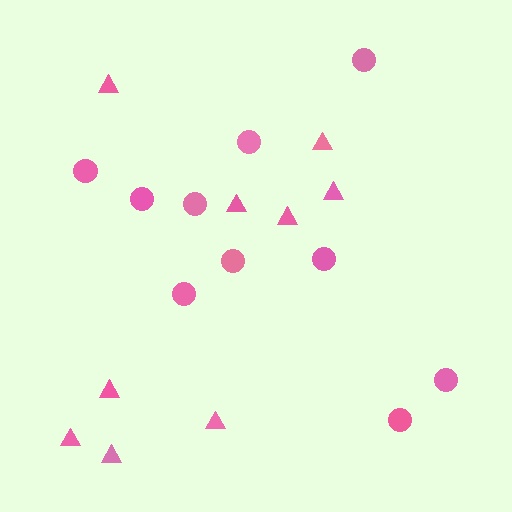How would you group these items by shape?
There are 2 groups: one group of triangles (9) and one group of circles (10).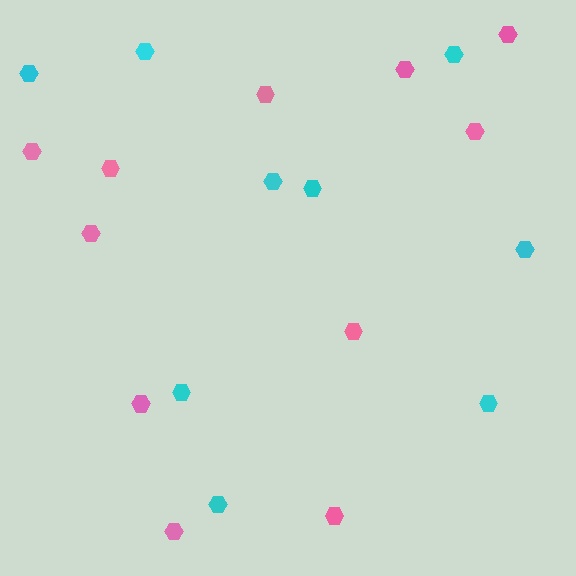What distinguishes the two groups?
There are 2 groups: one group of pink hexagons (11) and one group of cyan hexagons (9).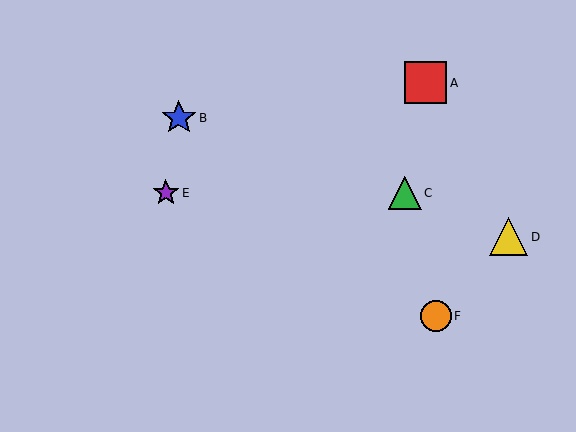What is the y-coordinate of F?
Object F is at y≈316.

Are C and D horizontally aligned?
No, C is at y≈193 and D is at y≈237.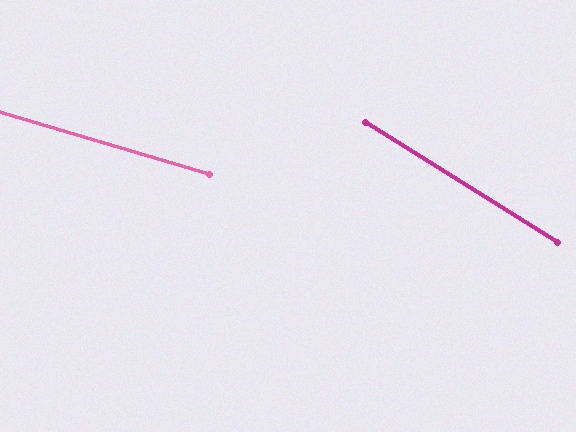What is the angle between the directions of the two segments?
Approximately 16 degrees.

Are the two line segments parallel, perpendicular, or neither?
Neither parallel nor perpendicular — they differ by about 16°.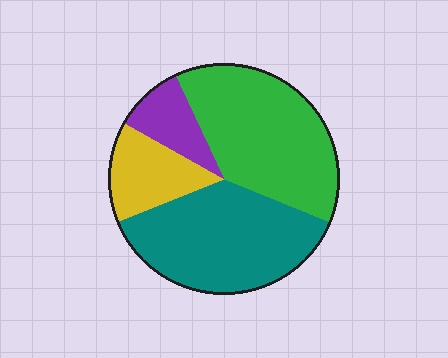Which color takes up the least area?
Purple, at roughly 10%.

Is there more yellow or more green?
Green.